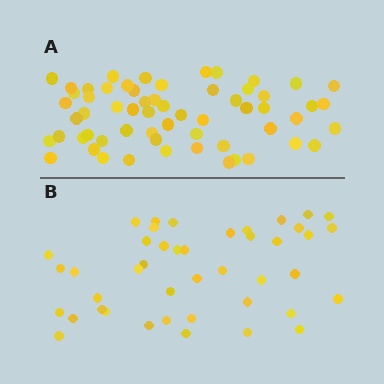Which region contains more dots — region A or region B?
Region A (the top region) has more dots.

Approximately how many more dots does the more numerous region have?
Region A has approximately 15 more dots than region B.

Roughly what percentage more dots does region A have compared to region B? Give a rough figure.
About 40% more.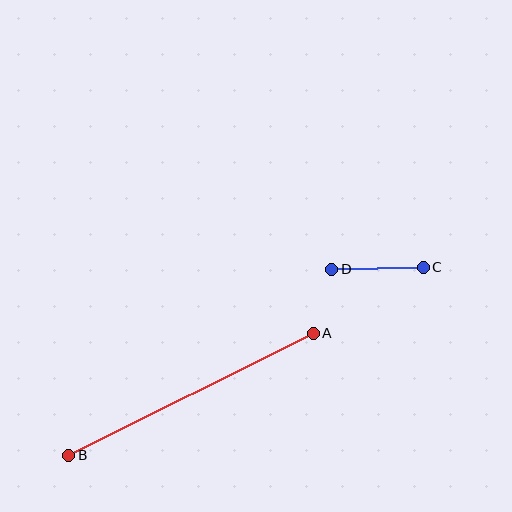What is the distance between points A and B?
The distance is approximately 273 pixels.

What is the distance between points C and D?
The distance is approximately 91 pixels.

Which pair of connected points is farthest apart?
Points A and B are farthest apart.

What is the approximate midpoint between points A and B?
The midpoint is at approximately (191, 394) pixels.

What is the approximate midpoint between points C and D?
The midpoint is at approximately (377, 268) pixels.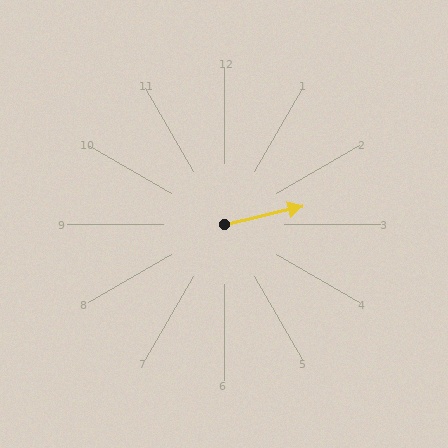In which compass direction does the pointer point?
East.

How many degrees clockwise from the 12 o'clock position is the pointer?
Approximately 77 degrees.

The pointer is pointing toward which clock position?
Roughly 3 o'clock.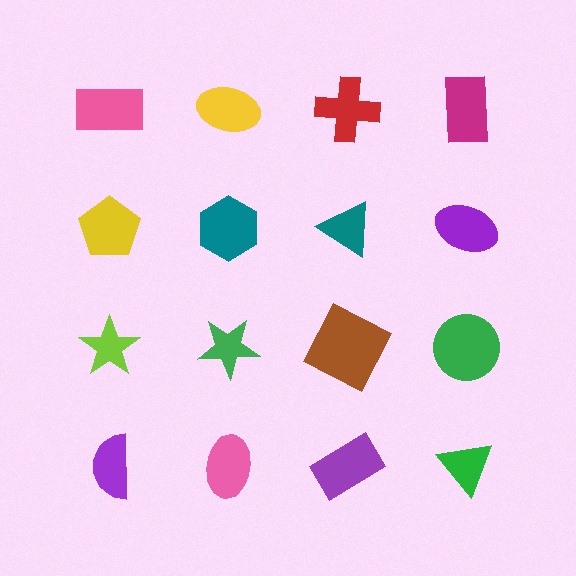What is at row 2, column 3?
A teal triangle.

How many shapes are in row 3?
4 shapes.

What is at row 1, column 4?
A magenta rectangle.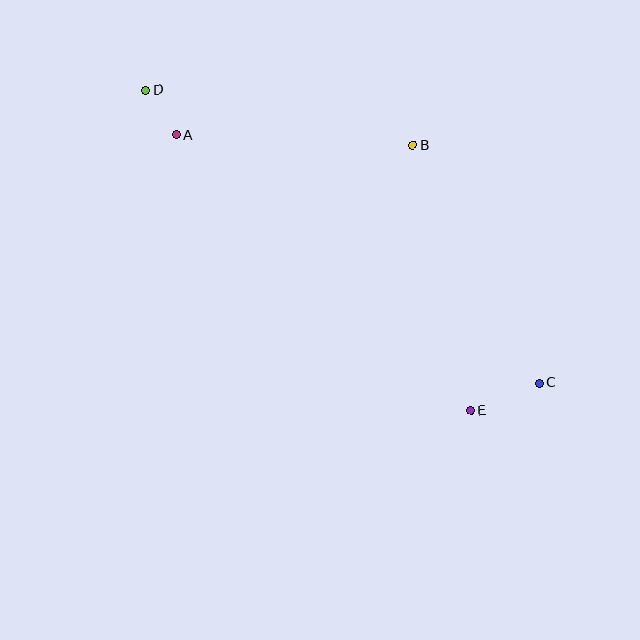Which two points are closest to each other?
Points A and D are closest to each other.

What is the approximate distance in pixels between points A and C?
The distance between A and C is approximately 440 pixels.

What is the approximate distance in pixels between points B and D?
The distance between B and D is approximately 272 pixels.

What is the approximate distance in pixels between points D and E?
The distance between D and E is approximately 456 pixels.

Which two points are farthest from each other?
Points C and D are farthest from each other.